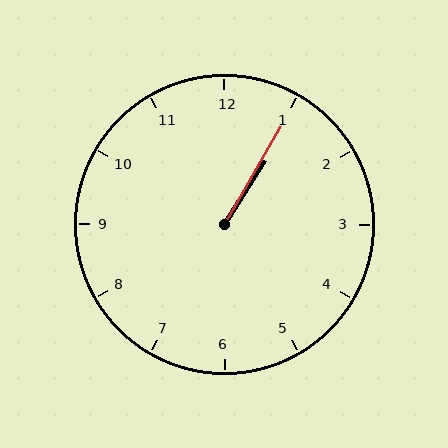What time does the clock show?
1:05.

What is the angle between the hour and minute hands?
Approximately 2 degrees.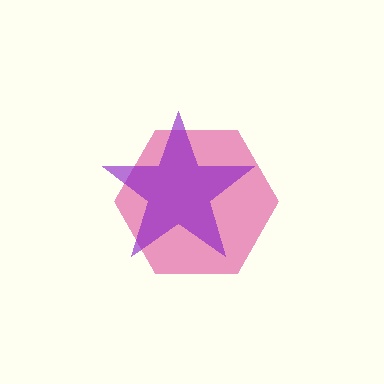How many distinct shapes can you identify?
There are 2 distinct shapes: a magenta hexagon, a purple star.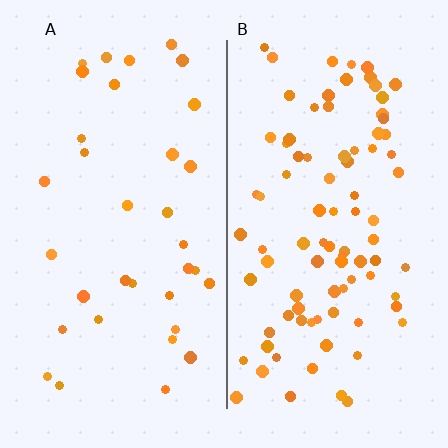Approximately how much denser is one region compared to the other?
Approximately 2.6× — region B over region A.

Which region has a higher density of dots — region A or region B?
B (the right).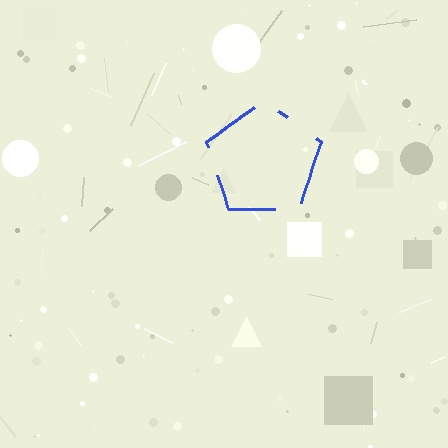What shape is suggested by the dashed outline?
The dashed outline suggests a pentagon.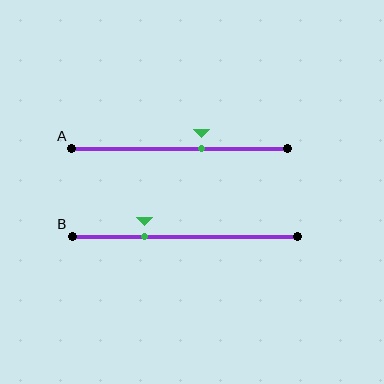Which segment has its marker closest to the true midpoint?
Segment A has its marker closest to the true midpoint.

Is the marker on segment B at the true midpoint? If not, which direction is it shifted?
No, the marker on segment B is shifted to the left by about 18% of the segment length.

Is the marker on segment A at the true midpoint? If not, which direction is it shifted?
No, the marker on segment A is shifted to the right by about 10% of the segment length.